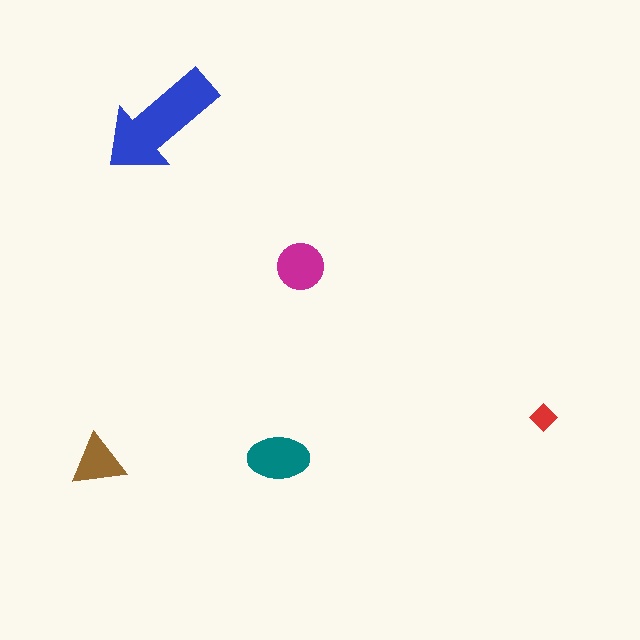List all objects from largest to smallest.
The blue arrow, the teal ellipse, the magenta circle, the brown triangle, the red diamond.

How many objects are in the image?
There are 5 objects in the image.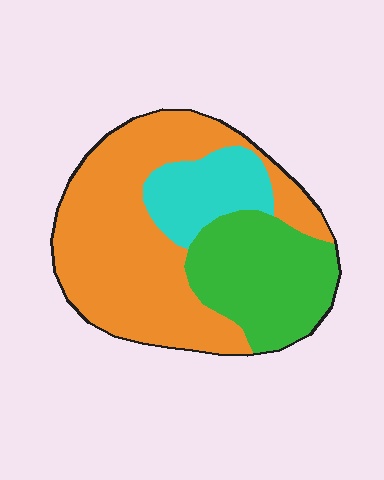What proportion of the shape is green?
Green takes up about one quarter (1/4) of the shape.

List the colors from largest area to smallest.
From largest to smallest: orange, green, cyan.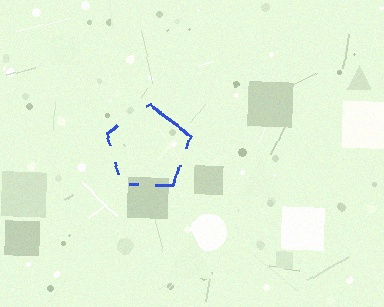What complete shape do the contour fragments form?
The contour fragments form a pentagon.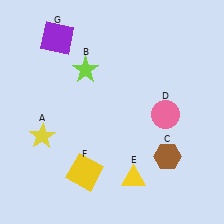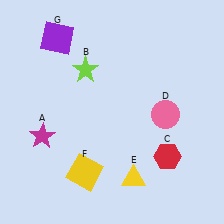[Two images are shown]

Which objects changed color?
A changed from yellow to magenta. C changed from brown to red.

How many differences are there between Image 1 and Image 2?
There are 2 differences between the two images.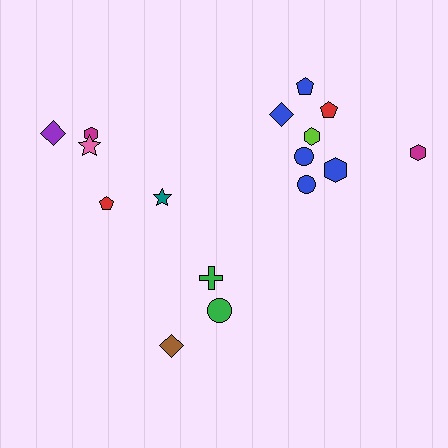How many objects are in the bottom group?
There are 3 objects.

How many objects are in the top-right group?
There are 8 objects.